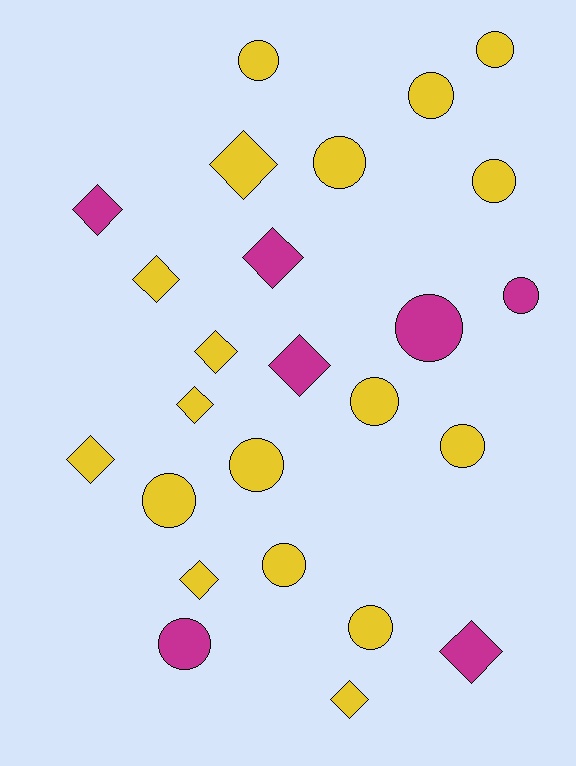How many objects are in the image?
There are 25 objects.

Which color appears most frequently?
Yellow, with 18 objects.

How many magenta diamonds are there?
There are 4 magenta diamonds.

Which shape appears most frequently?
Circle, with 14 objects.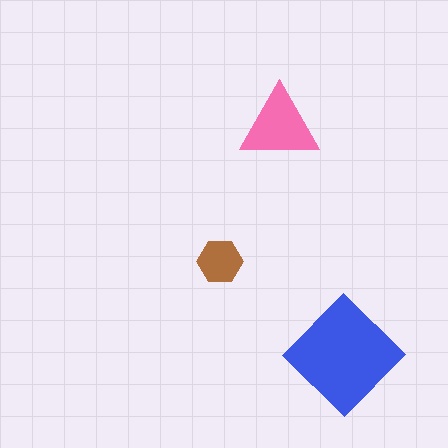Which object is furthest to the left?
The brown hexagon is leftmost.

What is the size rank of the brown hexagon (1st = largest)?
3rd.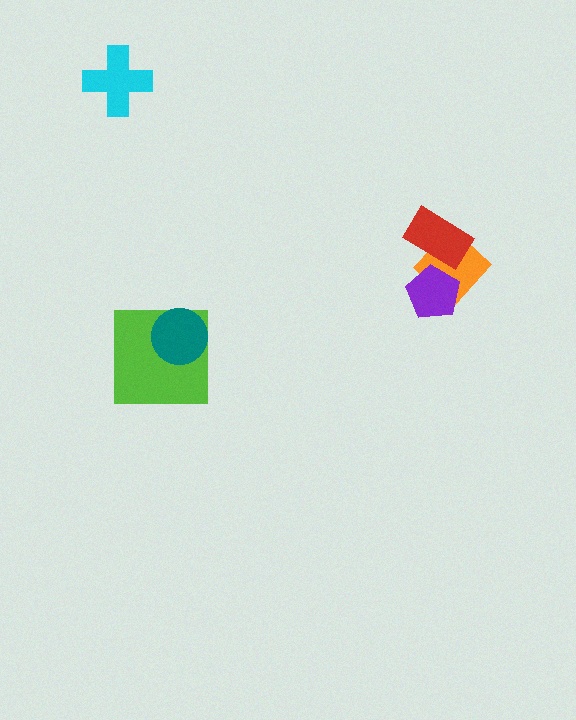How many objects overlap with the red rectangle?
1 object overlaps with the red rectangle.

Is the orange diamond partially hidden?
Yes, it is partially covered by another shape.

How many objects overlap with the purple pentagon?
1 object overlaps with the purple pentagon.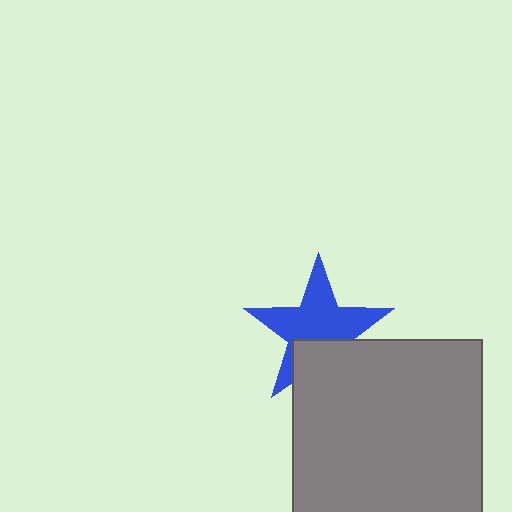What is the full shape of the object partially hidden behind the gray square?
The partially hidden object is a blue star.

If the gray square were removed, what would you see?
You would see the complete blue star.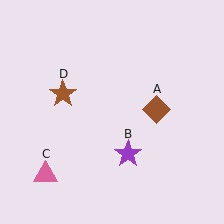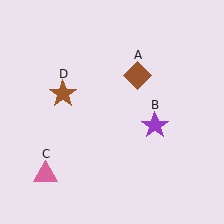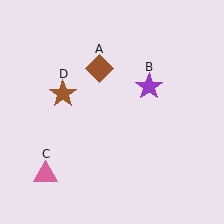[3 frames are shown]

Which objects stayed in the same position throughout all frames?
Pink triangle (object C) and brown star (object D) remained stationary.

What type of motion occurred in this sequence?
The brown diamond (object A), purple star (object B) rotated counterclockwise around the center of the scene.